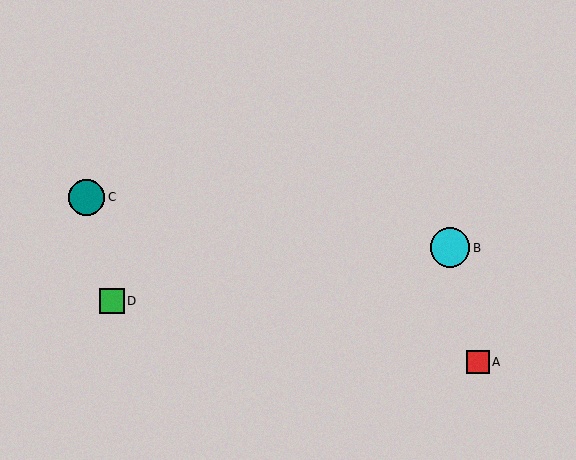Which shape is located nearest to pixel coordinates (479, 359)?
The red square (labeled A) at (478, 362) is nearest to that location.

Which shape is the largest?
The cyan circle (labeled B) is the largest.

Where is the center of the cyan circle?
The center of the cyan circle is at (450, 248).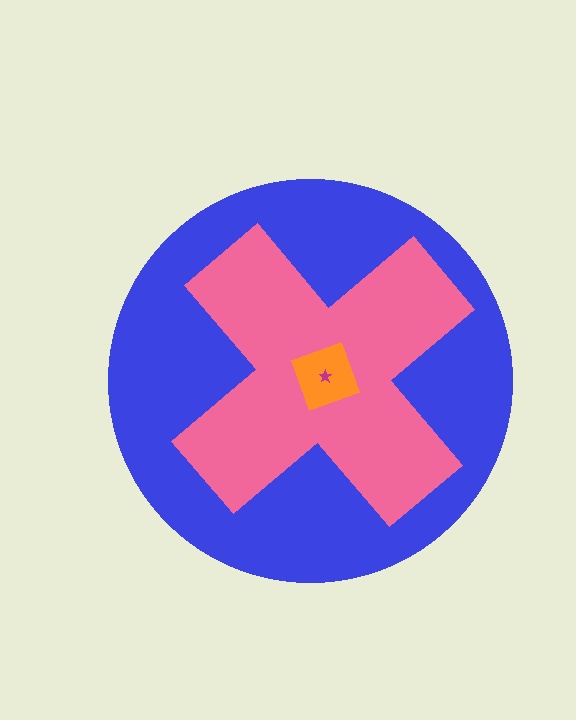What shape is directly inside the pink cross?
The orange square.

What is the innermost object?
The magenta star.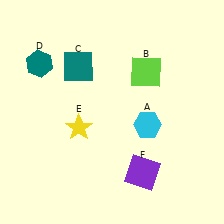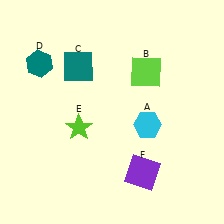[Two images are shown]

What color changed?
The star (E) changed from yellow in Image 1 to lime in Image 2.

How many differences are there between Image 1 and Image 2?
There is 1 difference between the two images.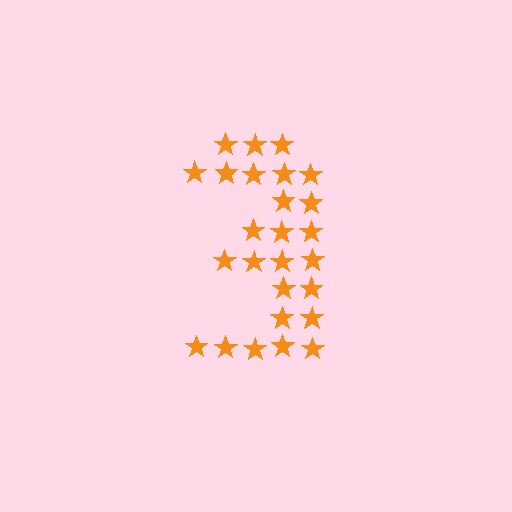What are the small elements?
The small elements are stars.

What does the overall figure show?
The overall figure shows the digit 3.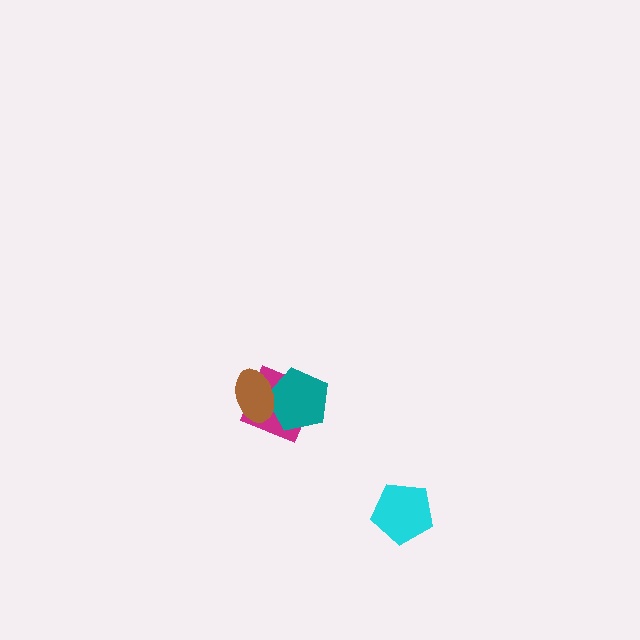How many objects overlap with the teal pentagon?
2 objects overlap with the teal pentagon.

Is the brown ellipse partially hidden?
No, no other shape covers it.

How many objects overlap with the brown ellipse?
2 objects overlap with the brown ellipse.